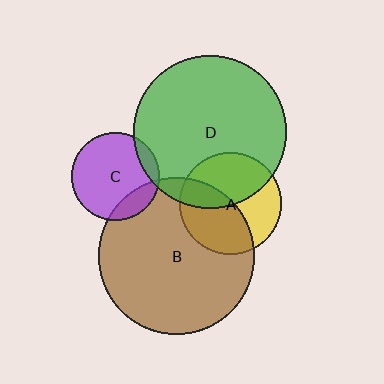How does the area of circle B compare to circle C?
Approximately 3.2 times.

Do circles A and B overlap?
Yes.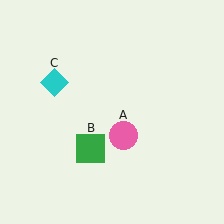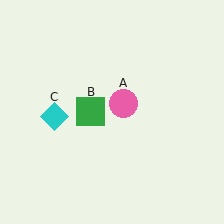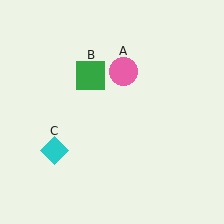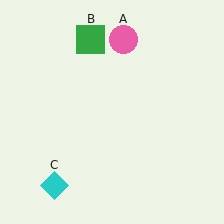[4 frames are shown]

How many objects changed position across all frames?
3 objects changed position: pink circle (object A), green square (object B), cyan diamond (object C).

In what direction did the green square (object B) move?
The green square (object B) moved up.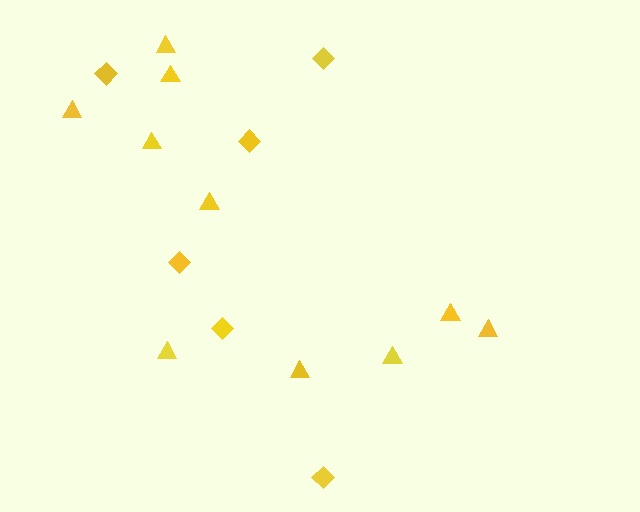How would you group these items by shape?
There are 2 groups: one group of triangles (10) and one group of diamonds (6).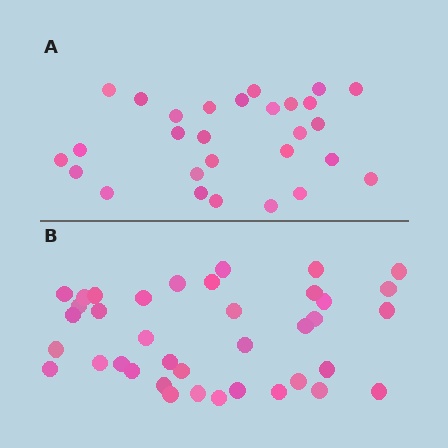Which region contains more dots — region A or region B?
Region B (the bottom region) has more dots.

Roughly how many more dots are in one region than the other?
Region B has roughly 10 or so more dots than region A.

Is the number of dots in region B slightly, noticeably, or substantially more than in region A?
Region B has noticeably more, but not dramatically so. The ratio is roughly 1.4 to 1.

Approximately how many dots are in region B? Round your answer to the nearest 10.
About 40 dots. (The exact count is 38, which rounds to 40.)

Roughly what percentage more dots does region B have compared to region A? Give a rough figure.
About 35% more.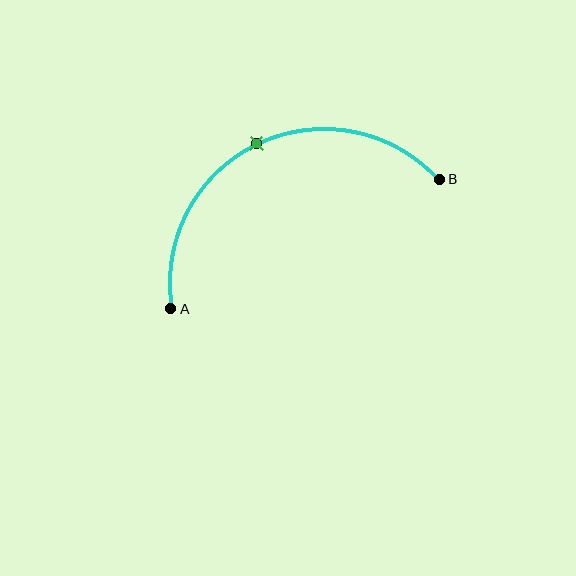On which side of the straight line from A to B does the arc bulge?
The arc bulges above the straight line connecting A and B.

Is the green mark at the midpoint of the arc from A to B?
Yes. The green mark lies on the arc at equal arc-length from both A and B — it is the arc midpoint.